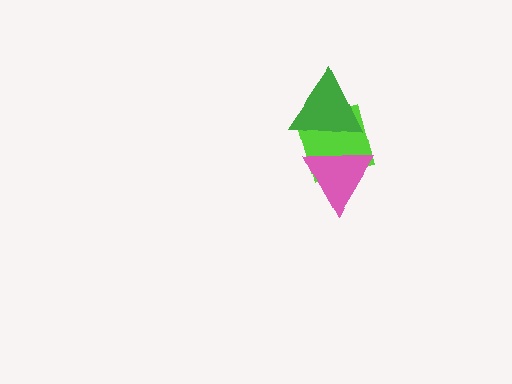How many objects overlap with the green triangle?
2 objects overlap with the green triangle.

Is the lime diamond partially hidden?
Yes, it is partially covered by another shape.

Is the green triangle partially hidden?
Yes, it is partially covered by another shape.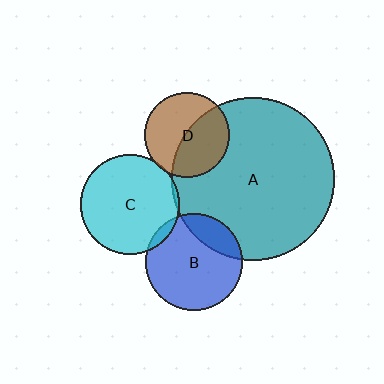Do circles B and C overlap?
Yes.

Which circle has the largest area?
Circle A (teal).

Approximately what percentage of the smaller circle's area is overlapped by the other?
Approximately 5%.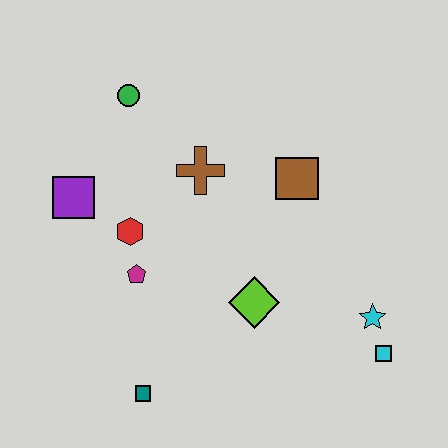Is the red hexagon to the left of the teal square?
Yes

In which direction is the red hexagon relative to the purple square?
The red hexagon is to the right of the purple square.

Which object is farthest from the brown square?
The teal square is farthest from the brown square.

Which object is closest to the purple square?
The red hexagon is closest to the purple square.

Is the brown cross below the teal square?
No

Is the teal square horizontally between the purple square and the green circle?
No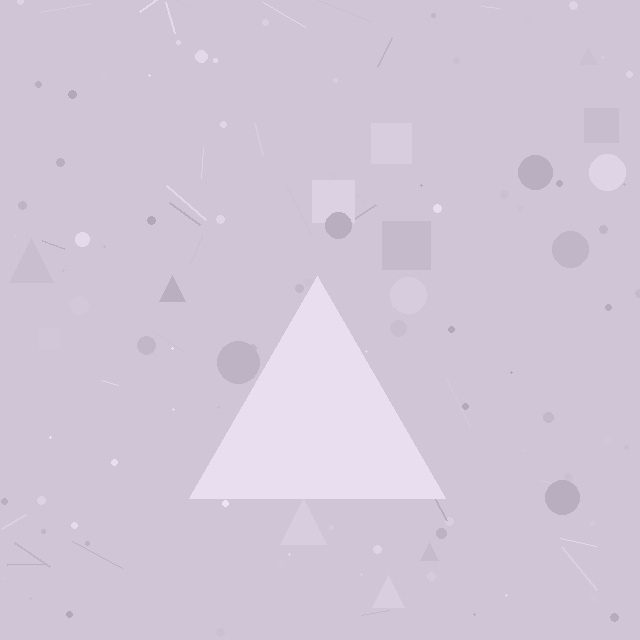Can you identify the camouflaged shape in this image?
The camouflaged shape is a triangle.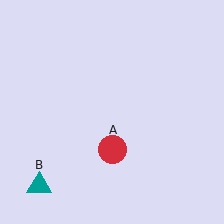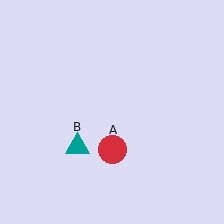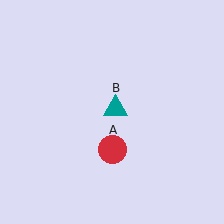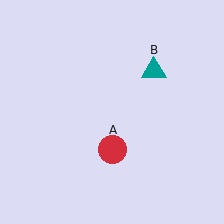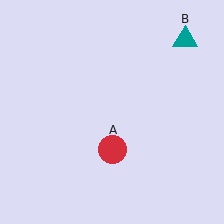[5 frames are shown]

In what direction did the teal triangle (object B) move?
The teal triangle (object B) moved up and to the right.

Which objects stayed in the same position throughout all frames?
Red circle (object A) remained stationary.